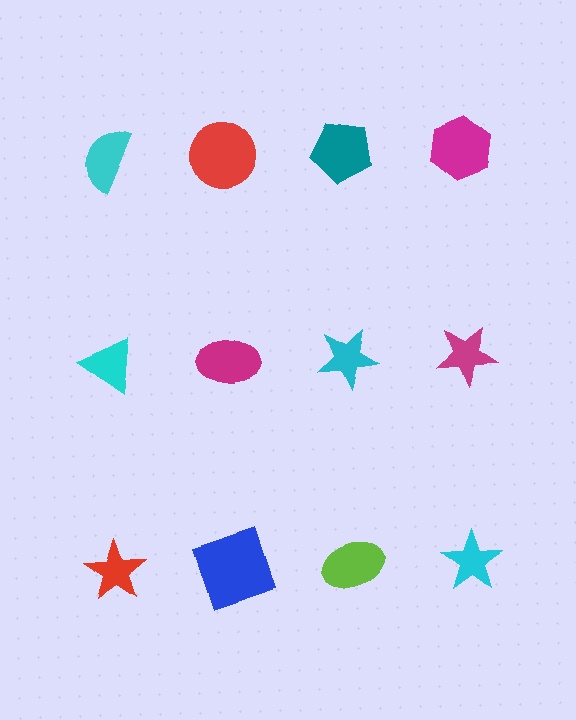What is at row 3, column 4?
A cyan star.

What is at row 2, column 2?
A magenta ellipse.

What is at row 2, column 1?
A cyan triangle.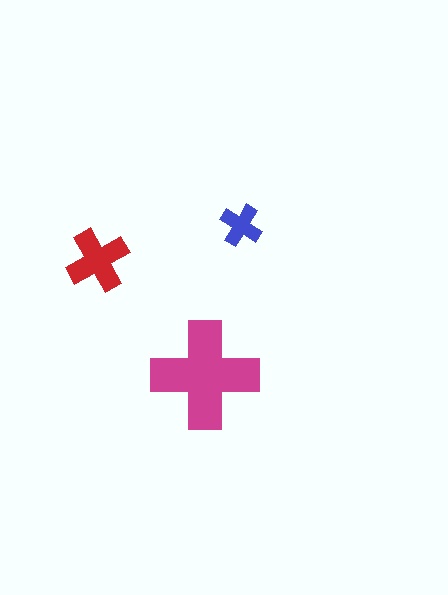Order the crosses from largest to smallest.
the magenta one, the red one, the blue one.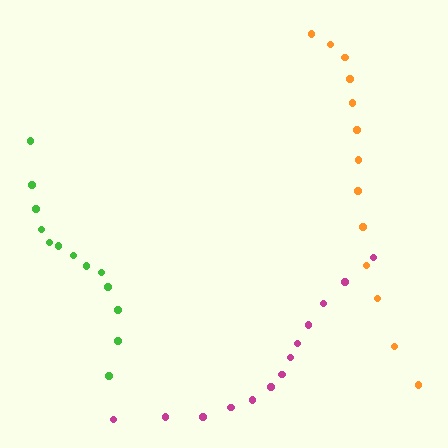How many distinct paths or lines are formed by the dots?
There are 3 distinct paths.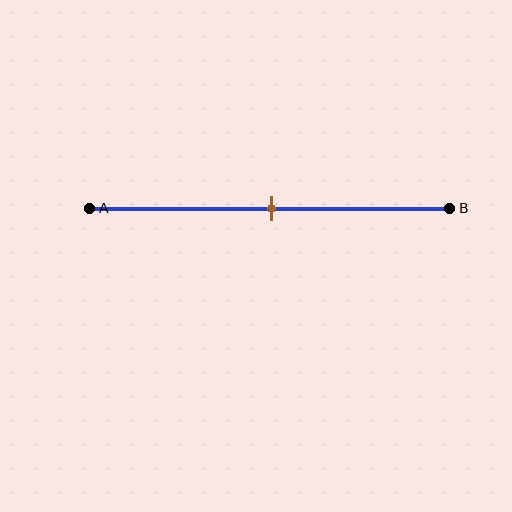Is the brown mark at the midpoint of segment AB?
Yes, the mark is approximately at the midpoint.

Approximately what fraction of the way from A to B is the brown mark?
The brown mark is approximately 50% of the way from A to B.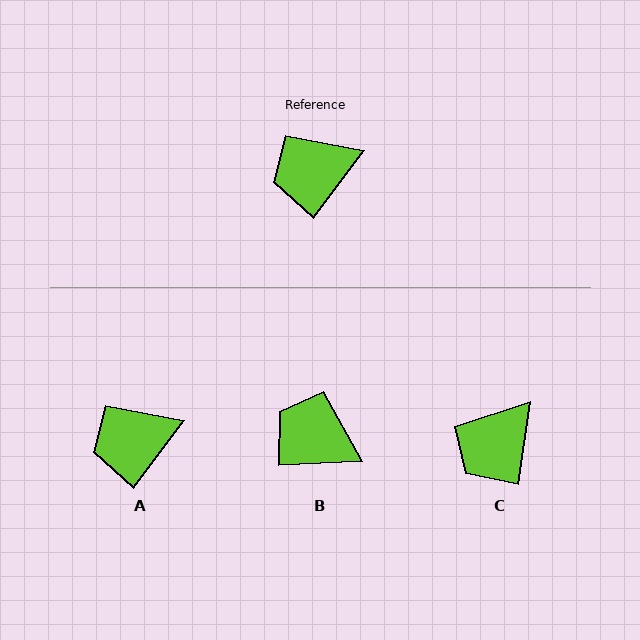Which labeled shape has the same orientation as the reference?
A.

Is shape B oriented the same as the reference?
No, it is off by about 50 degrees.